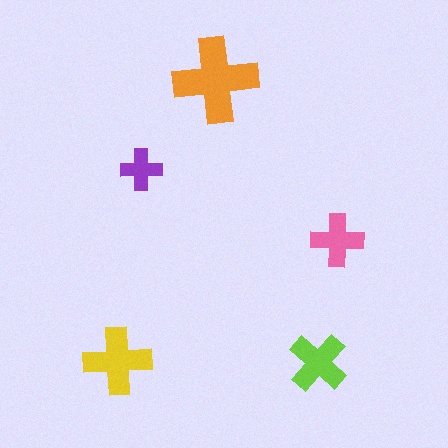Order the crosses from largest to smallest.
the orange one, the yellow one, the lime one, the pink one, the purple one.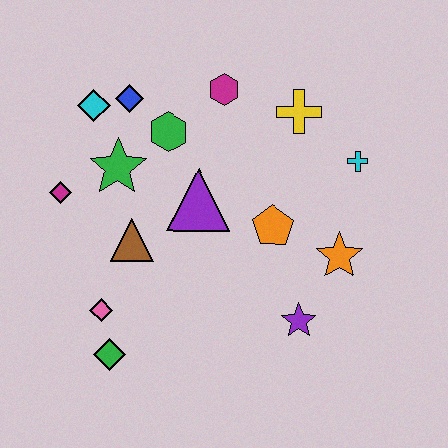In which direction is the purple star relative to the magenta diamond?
The purple star is to the right of the magenta diamond.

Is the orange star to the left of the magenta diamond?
No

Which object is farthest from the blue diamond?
The purple star is farthest from the blue diamond.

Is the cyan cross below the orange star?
No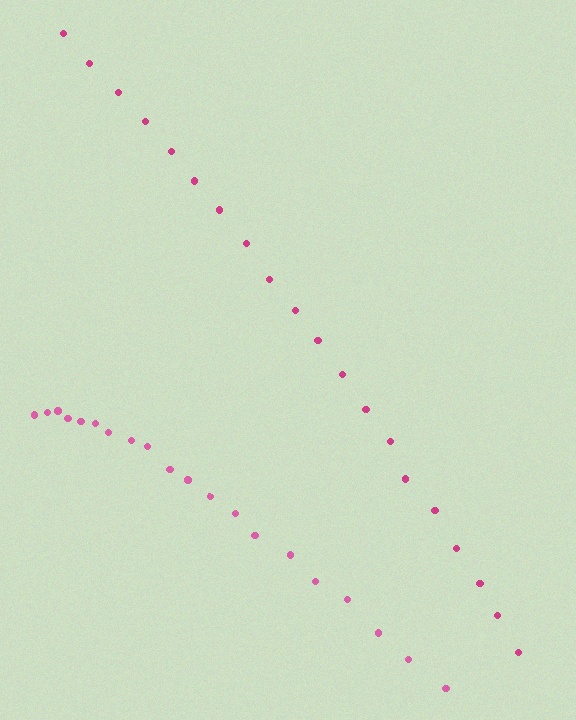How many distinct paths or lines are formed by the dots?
There are 2 distinct paths.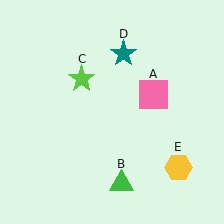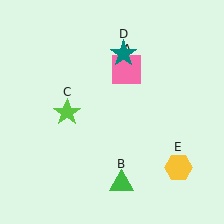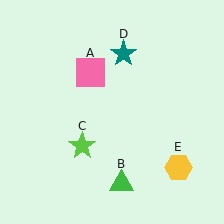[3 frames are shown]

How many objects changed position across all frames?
2 objects changed position: pink square (object A), lime star (object C).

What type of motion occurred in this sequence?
The pink square (object A), lime star (object C) rotated counterclockwise around the center of the scene.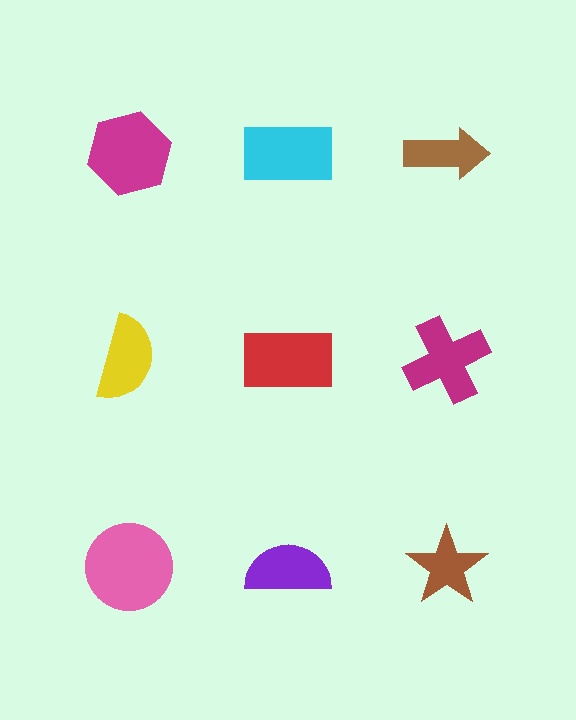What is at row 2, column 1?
A yellow semicircle.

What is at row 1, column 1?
A magenta hexagon.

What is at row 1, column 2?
A cyan rectangle.